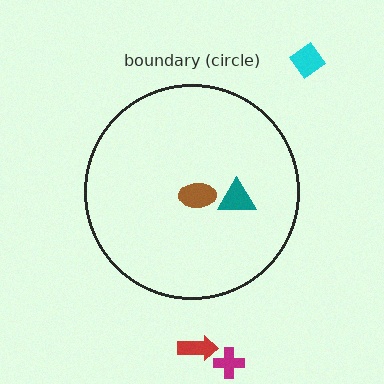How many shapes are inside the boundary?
2 inside, 3 outside.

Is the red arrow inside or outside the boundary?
Outside.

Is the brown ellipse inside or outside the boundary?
Inside.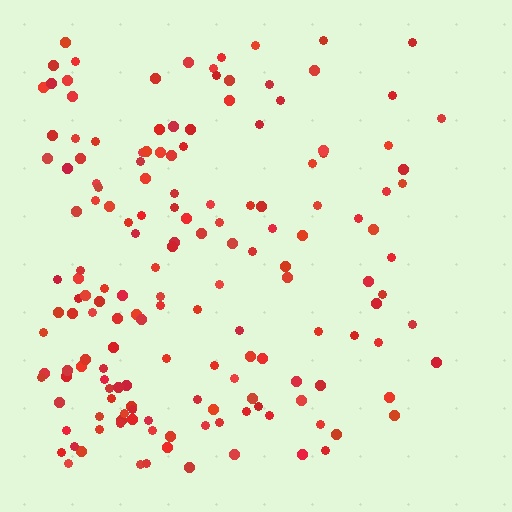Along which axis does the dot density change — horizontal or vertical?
Horizontal.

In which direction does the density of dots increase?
From right to left, with the left side densest.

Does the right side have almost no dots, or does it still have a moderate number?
Still a moderate number, just noticeably fewer than the left.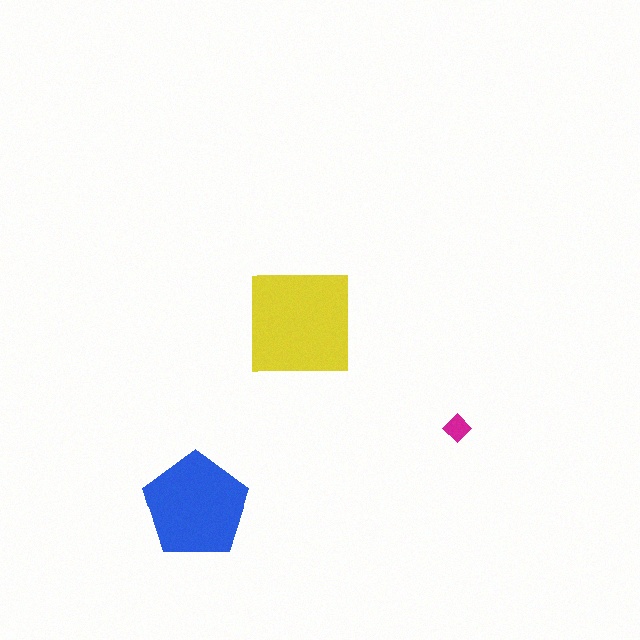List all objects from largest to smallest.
The yellow square, the blue pentagon, the magenta diamond.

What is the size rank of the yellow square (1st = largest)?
1st.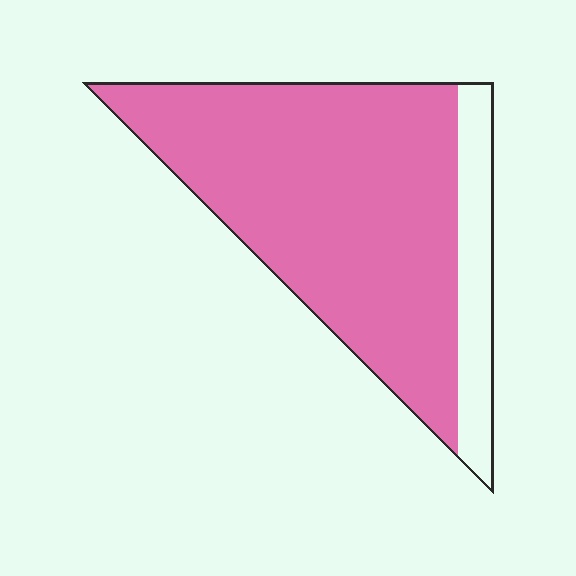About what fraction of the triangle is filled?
About five sixths (5/6).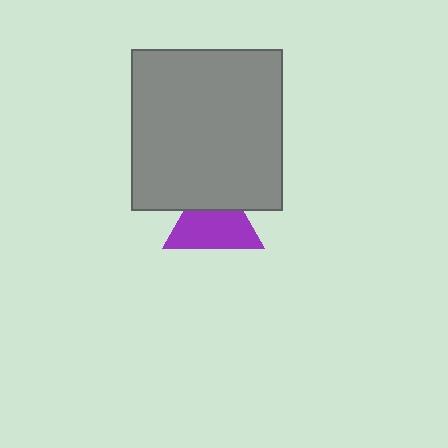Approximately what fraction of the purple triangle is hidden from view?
Roughly 34% of the purple triangle is hidden behind the gray rectangle.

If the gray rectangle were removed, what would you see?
You would see the complete purple triangle.